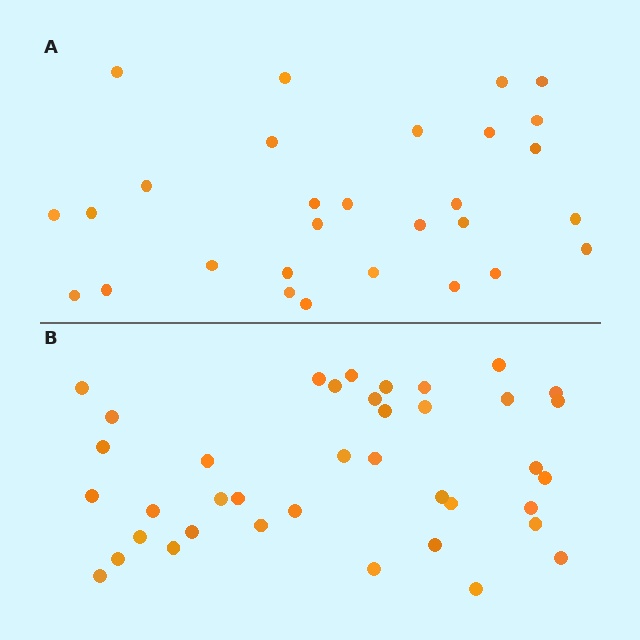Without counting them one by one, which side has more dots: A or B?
Region B (the bottom region) has more dots.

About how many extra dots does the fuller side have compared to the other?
Region B has roughly 10 or so more dots than region A.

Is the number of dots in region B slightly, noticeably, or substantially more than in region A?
Region B has noticeably more, but not dramatically so. The ratio is roughly 1.3 to 1.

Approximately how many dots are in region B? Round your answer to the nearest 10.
About 40 dots. (The exact count is 39, which rounds to 40.)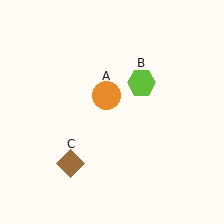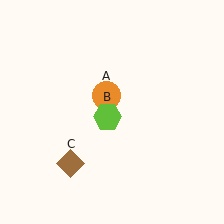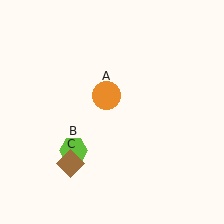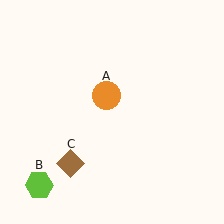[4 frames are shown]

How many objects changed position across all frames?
1 object changed position: lime hexagon (object B).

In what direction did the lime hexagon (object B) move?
The lime hexagon (object B) moved down and to the left.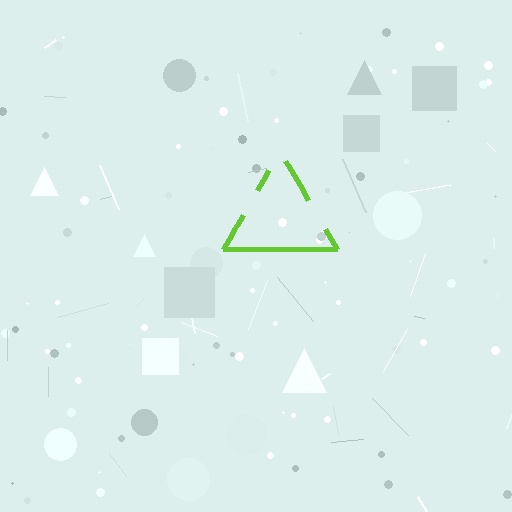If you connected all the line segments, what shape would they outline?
They would outline a triangle.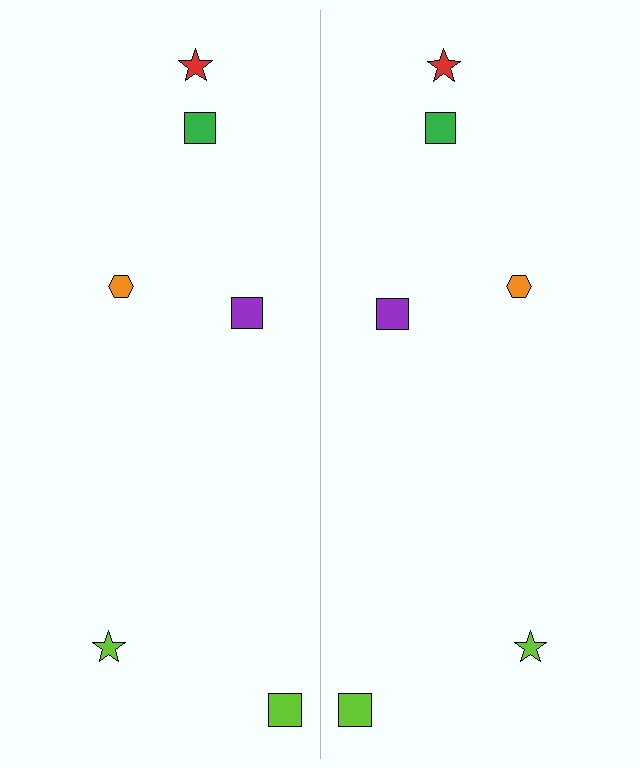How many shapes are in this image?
There are 12 shapes in this image.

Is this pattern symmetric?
Yes, this pattern has bilateral (reflection) symmetry.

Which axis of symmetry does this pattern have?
The pattern has a vertical axis of symmetry running through the center of the image.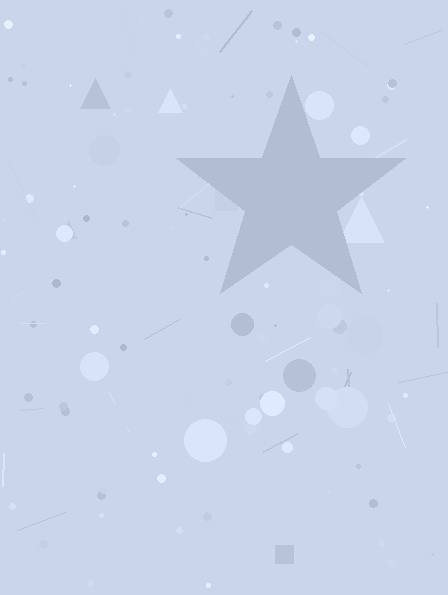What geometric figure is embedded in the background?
A star is embedded in the background.